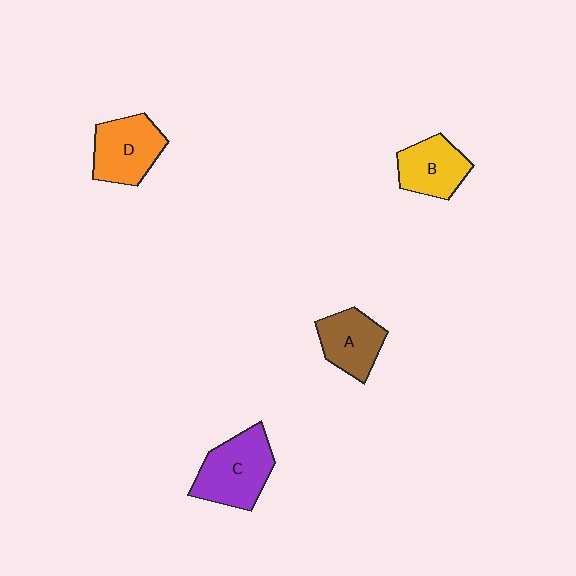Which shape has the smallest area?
Shape A (brown).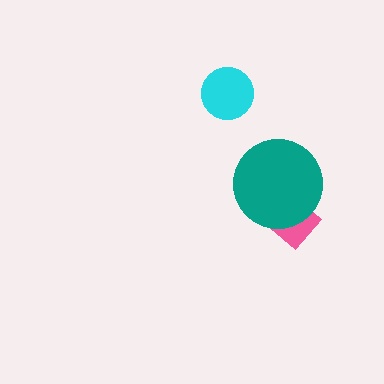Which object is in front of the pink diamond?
The teal circle is in front of the pink diamond.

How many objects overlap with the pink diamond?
1 object overlaps with the pink diamond.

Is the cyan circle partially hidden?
No, no other shape covers it.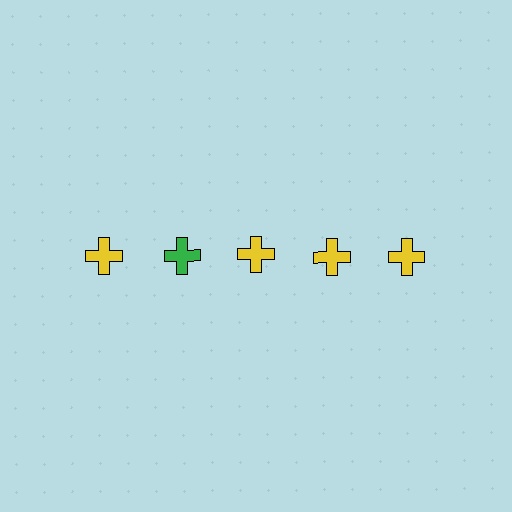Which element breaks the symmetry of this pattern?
The green cross in the top row, second from left column breaks the symmetry. All other shapes are yellow crosses.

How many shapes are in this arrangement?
There are 5 shapes arranged in a grid pattern.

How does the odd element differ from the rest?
It has a different color: green instead of yellow.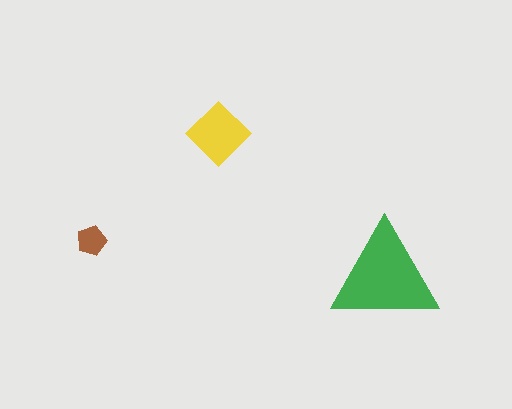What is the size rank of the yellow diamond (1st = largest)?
2nd.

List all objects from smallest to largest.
The brown pentagon, the yellow diamond, the green triangle.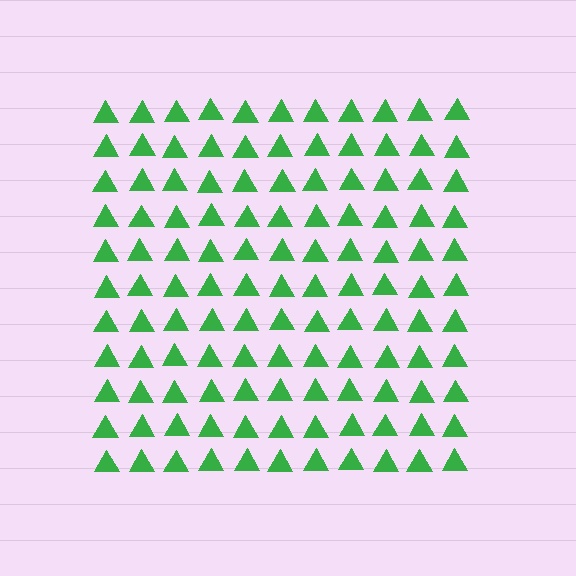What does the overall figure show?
The overall figure shows a square.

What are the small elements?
The small elements are triangles.